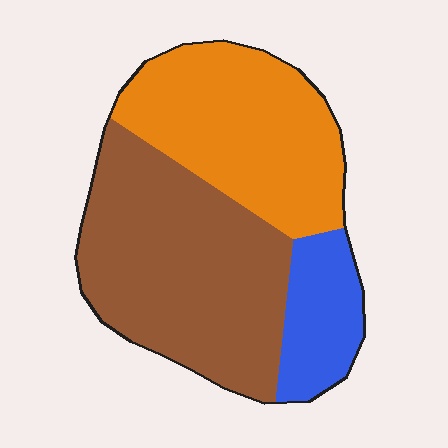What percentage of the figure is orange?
Orange takes up between a third and a half of the figure.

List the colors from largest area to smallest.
From largest to smallest: brown, orange, blue.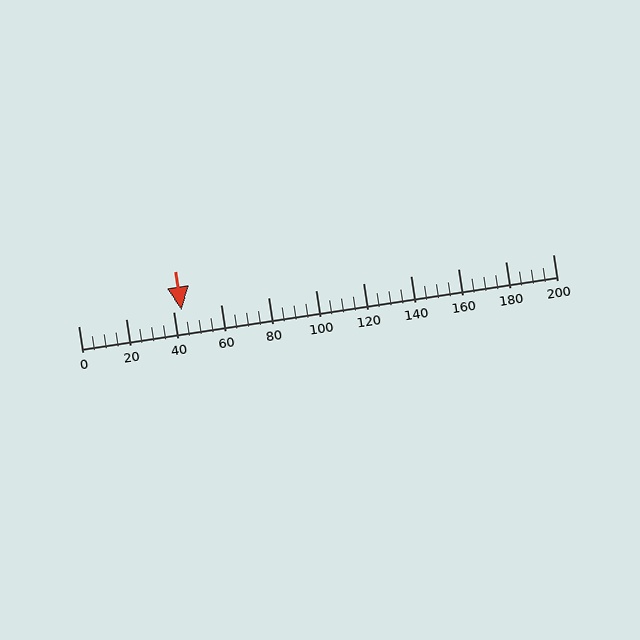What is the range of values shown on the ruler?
The ruler shows values from 0 to 200.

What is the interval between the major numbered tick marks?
The major tick marks are spaced 20 units apart.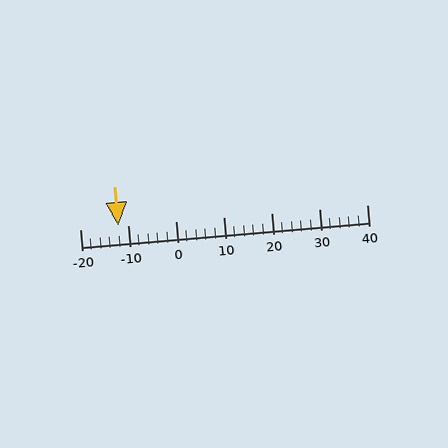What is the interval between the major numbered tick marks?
The major tick marks are spaced 10 units apart.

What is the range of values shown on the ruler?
The ruler shows values from -20 to 40.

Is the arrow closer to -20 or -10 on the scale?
The arrow is closer to -10.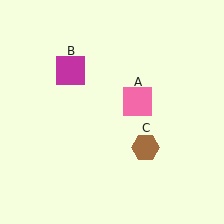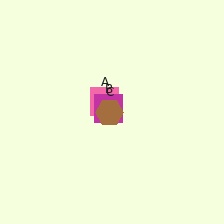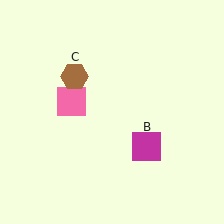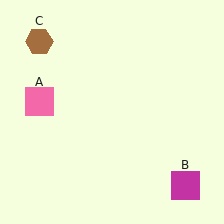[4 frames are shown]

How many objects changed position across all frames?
3 objects changed position: pink square (object A), magenta square (object B), brown hexagon (object C).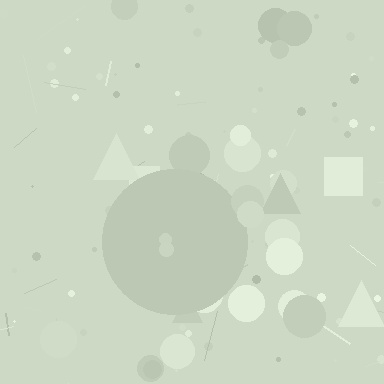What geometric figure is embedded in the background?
A circle is embedded in the background.